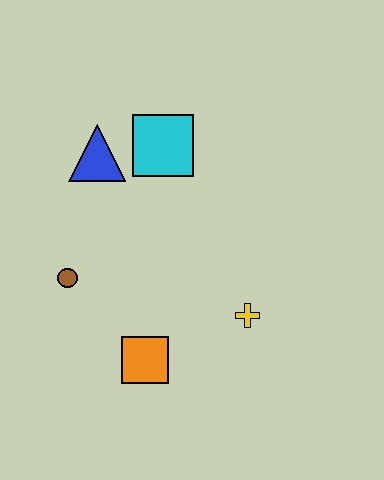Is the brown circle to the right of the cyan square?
No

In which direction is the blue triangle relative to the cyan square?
The blue triangle is to the left of the cyan square.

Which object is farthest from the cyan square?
The orange square is farthest from the cyan square.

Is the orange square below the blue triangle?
Yes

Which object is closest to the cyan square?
The blue triangle is closest to the cyan square.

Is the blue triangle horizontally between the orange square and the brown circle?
Yes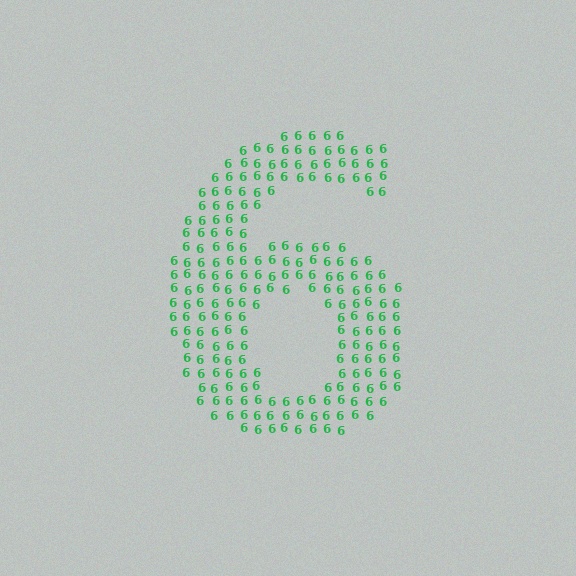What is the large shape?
The large shape is the digit 6.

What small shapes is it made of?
It is made of small digit 6's.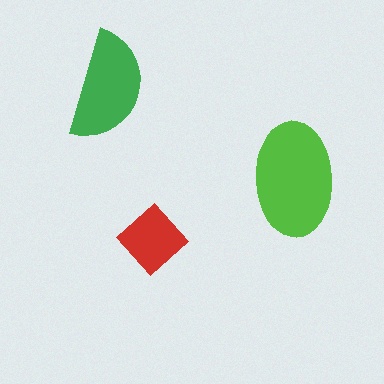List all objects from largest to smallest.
The lime ellipse, the green semicircle, the red diamond.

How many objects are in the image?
There are 3 objects in the image.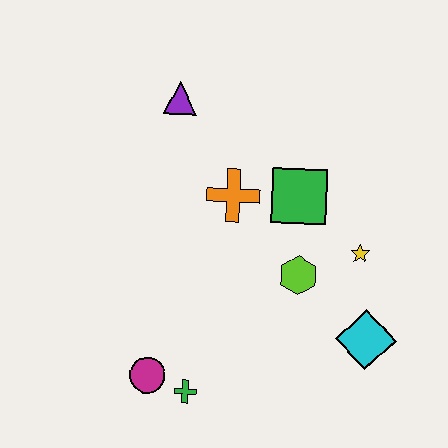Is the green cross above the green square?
No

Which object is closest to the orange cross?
The green square is closest to the orange cross.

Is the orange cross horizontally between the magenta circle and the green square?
Yes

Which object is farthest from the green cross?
The purple triangle is farthest from the green cross.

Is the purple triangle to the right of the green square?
No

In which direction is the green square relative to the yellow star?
The green square is to the left of the yellow star.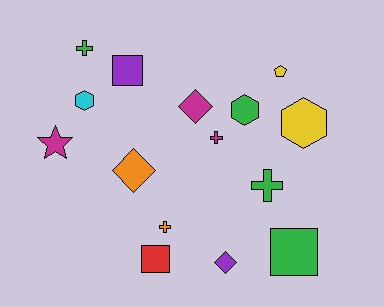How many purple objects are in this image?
There are 2 purple objects.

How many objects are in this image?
There are 15 objects.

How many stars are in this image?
There is 1 star.